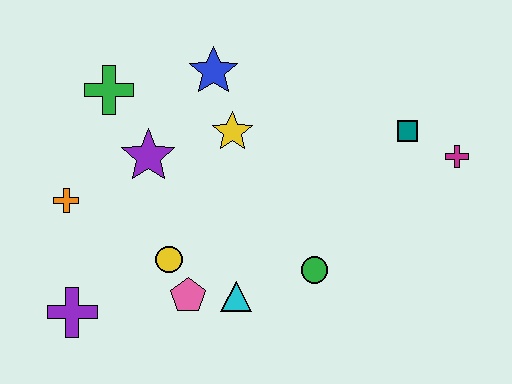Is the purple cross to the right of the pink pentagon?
No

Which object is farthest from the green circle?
The green cross is farthest from the green circle.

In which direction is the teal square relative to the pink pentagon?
The teal square is to the right of the pink pentagon.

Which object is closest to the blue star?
The yellow star is closest to the blue star.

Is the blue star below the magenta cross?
No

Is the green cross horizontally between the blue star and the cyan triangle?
No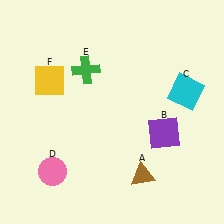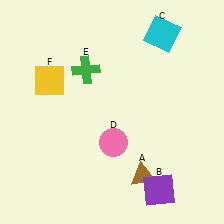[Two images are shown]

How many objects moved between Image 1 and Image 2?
3 objects moved between the two images.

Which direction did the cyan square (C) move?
The cyan square (C) moved up.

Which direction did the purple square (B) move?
The purple square (B) moved down.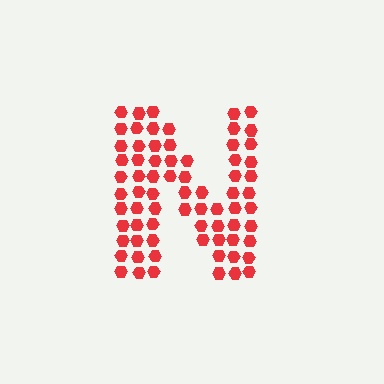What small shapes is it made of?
It is made of small hexagons.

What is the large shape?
The large shape is the letter N.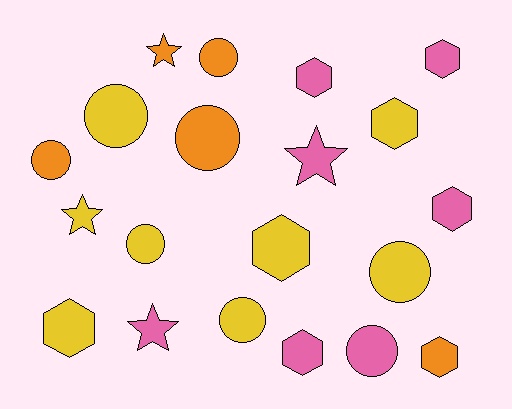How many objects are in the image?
There are 20 objects.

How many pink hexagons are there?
There are 4 pink hexagons.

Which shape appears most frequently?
Circle, with 8 objects.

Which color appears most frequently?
Yellow, with 8 objects.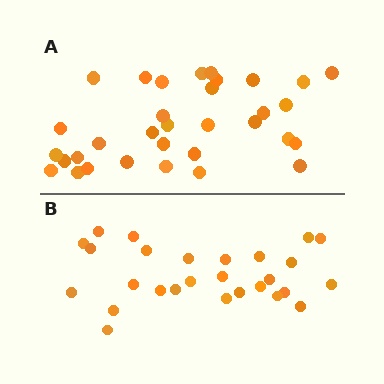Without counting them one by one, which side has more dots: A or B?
Region A (the top region) has more dots.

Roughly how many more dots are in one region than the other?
Region A has about 6 more dots than region B.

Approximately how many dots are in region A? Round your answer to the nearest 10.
About 30 dots. (The exact count is 33, which rounds to 30.)